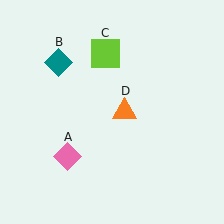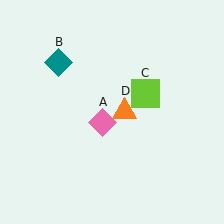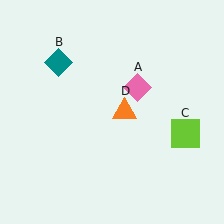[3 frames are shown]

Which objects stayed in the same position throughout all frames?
Teal diamond (object B) and orange triangle (object D) remained stationary.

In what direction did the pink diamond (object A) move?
The pink diamond (object A) moved up and to the right.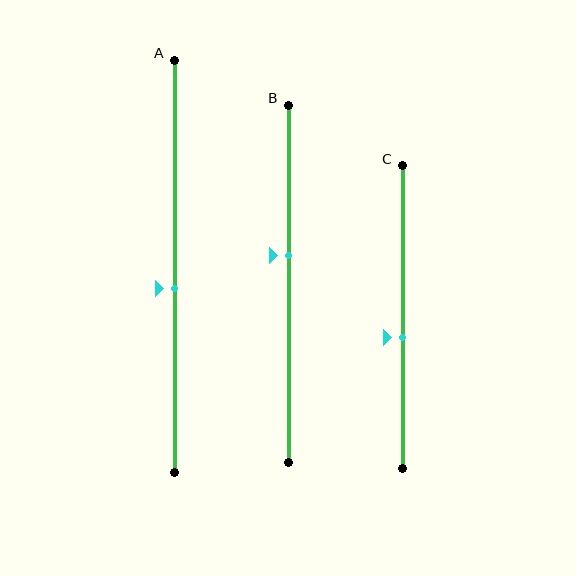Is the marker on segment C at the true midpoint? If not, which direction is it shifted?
No, the marker on segment C is shifted downward by about 7% of the segment length.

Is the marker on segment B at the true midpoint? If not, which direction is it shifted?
No, the marker on segment B is shifted upward by about 8% of the segment length.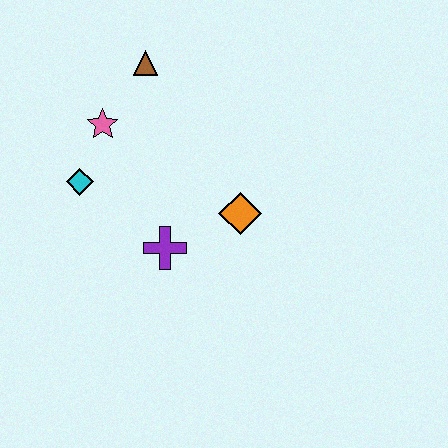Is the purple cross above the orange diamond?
No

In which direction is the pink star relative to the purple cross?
The pink star is above the purple cross.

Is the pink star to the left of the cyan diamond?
No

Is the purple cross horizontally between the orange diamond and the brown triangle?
Yes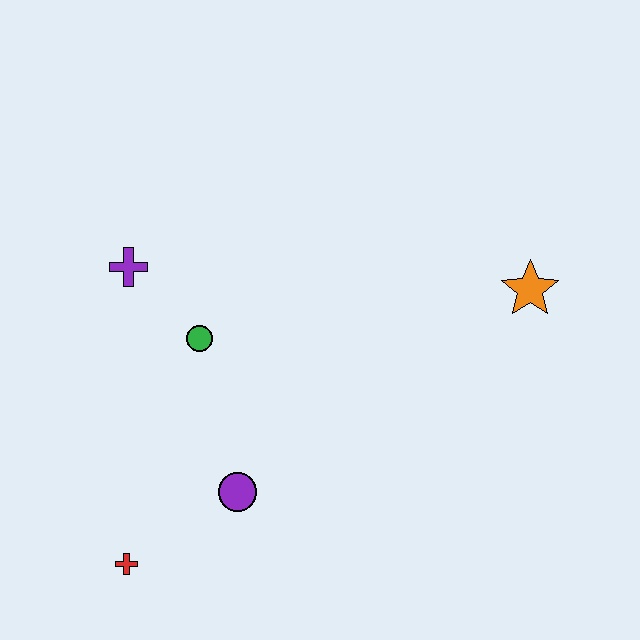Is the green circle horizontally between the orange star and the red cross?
Yes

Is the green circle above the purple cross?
No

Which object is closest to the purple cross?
The green circle is closest to the purple cross.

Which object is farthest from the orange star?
The red cross is farthest from the orange star.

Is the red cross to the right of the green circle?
No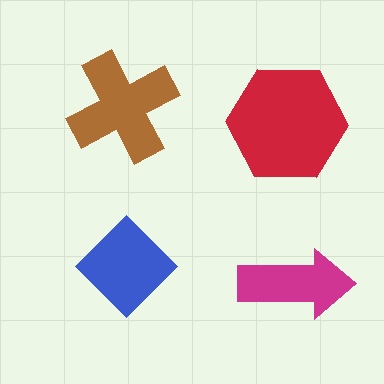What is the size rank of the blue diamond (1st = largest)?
3rd.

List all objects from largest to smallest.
The red hexagon, the brown cross, the blue diamond, the magenta arrow.